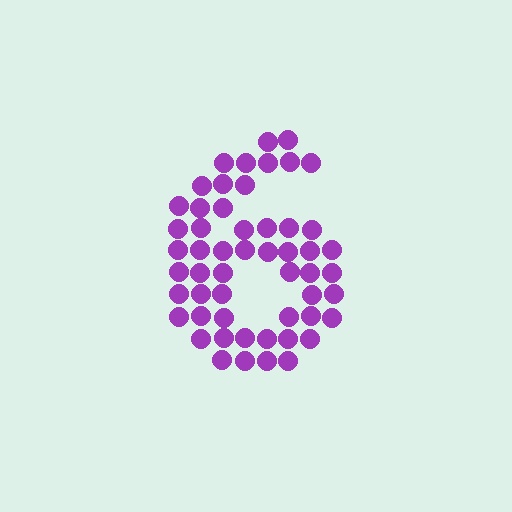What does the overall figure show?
The overall figure shows the digit 6.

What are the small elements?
The small elements are circles.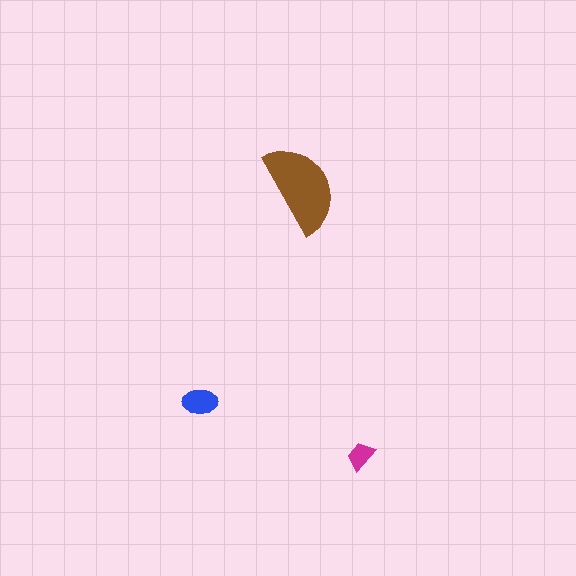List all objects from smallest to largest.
The magenta trapezoid, the blue ellipse, the brown semicircle.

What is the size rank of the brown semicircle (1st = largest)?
1st.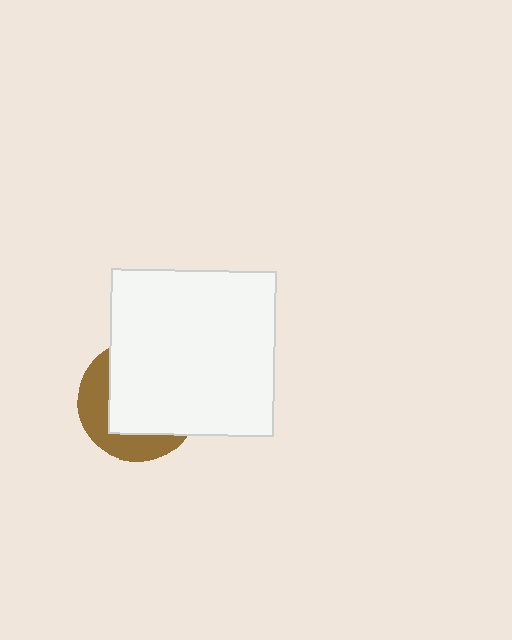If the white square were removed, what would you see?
You would see the complete brown circle.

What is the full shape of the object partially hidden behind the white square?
The partially hidden object is a brown circle.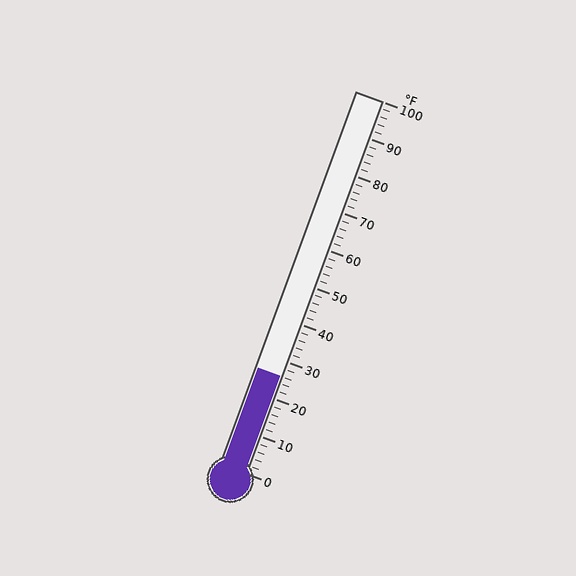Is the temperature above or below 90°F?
The temperature is below 90°F.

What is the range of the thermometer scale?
The thermometer scale ranges from 0°F to 100°F.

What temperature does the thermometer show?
The thermometer shows approximately 26°F.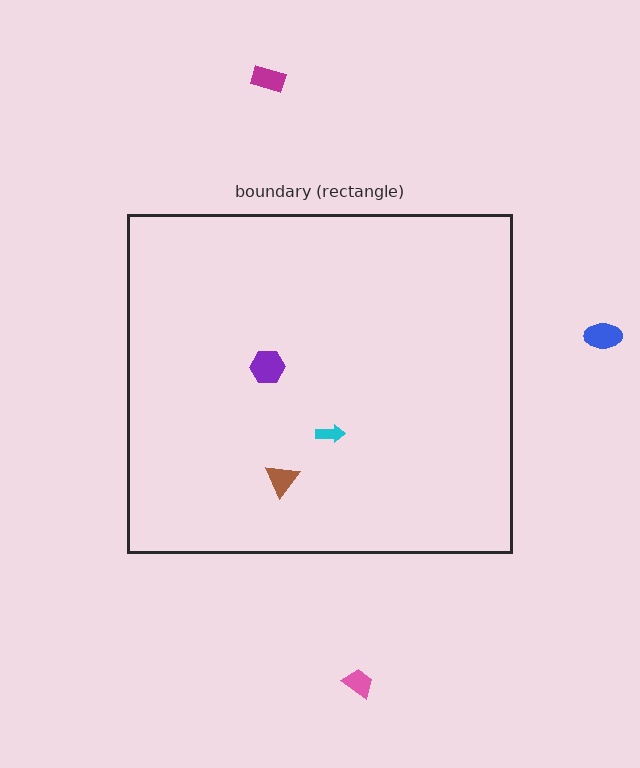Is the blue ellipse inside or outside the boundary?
Outside.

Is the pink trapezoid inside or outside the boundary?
Outside.